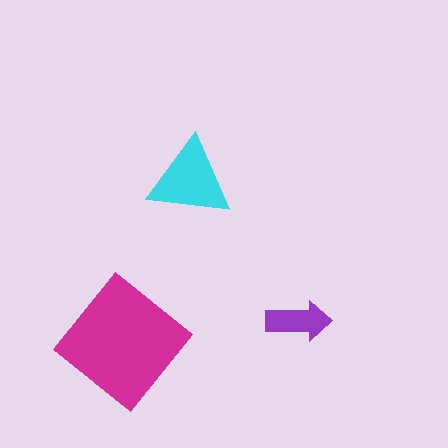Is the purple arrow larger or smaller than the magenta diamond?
Smaller.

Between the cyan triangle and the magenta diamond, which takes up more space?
The magenta diamond.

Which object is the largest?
The magenta diamond.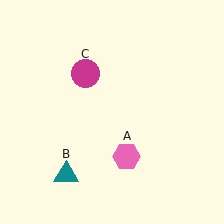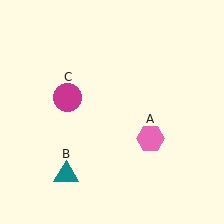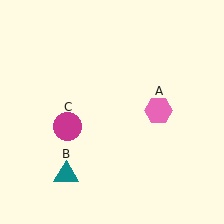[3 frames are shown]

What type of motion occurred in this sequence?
The pink hexagon (object A), magenta circle (object C) rotated counterclockwise around the center of the scene.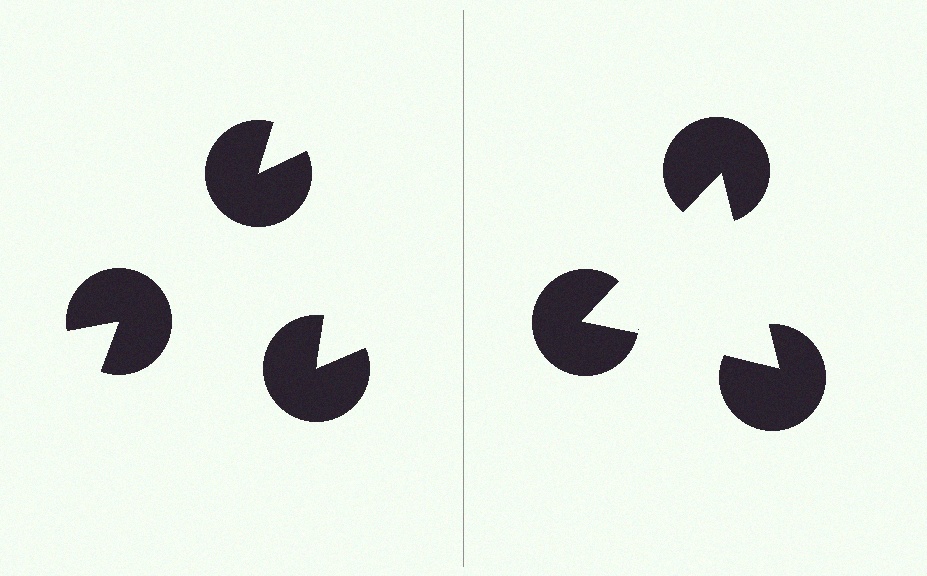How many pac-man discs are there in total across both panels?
6 — 3 on each side.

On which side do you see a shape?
An illusory triangle appears on the right side. On the left side the wedge cuts are rotated, so no coherent shape forms.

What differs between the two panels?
The pac-man discs are positioned identically on both sides; only the wedge orientations differ. On the right they align to a triangle; on the left they are misaligned.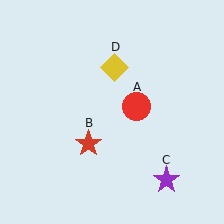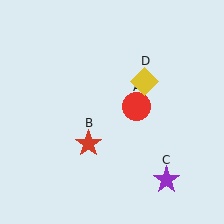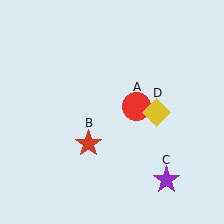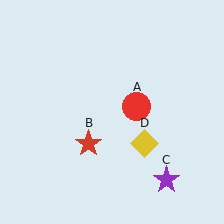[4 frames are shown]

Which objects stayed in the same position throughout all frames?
Red circle (object A) and red star (object B) and purple star (object C) remained stationary.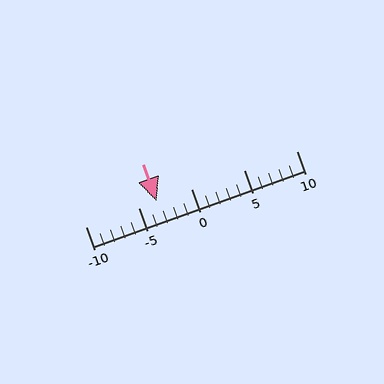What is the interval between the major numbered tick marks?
The major tick marks are spaced 5 units apart.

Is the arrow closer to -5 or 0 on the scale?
The arrow is closer to -5.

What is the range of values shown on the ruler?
The ruler shows values from -10 to 10.